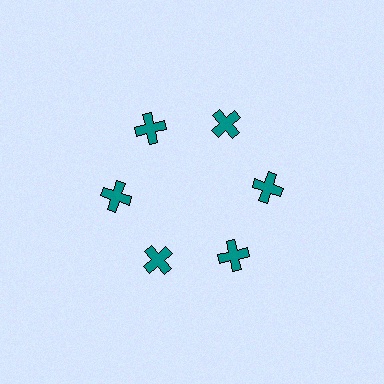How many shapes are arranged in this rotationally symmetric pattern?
There are 6 shapes, arranged in 6 groups of 1.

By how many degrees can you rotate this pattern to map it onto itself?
The pattern maps onto itself every 60 degrees of rotation.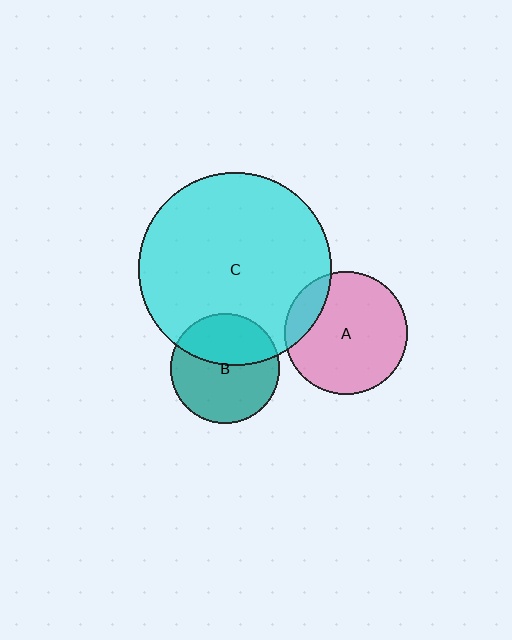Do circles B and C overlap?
Yes.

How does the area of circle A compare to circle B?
Approximately 1.3 times.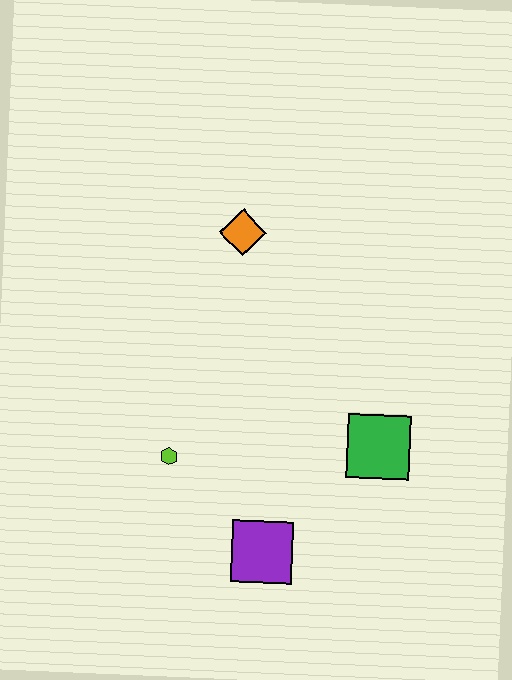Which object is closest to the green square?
The purple square is closest to the green square.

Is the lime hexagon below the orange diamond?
Yes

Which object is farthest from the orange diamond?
The purple square is farthest from the orange diamond.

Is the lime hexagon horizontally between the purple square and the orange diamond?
No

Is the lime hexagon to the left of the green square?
Yes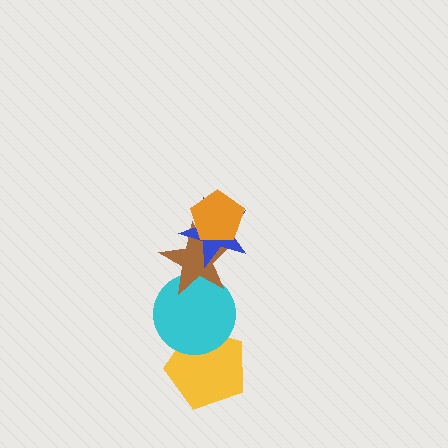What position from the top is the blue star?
The blue star is 2nd from the top.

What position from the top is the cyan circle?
The cyan circle is 4th from the top.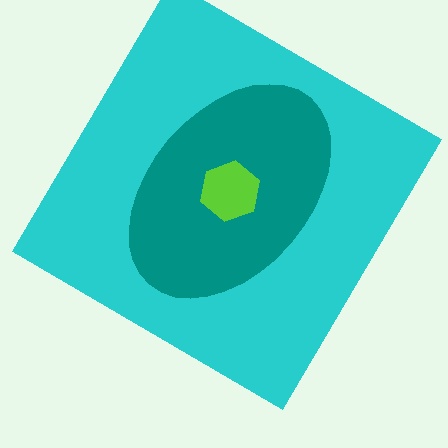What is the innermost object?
The lime hexagon.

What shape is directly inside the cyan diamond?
The teal ellipse.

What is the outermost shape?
The cyan diamond.